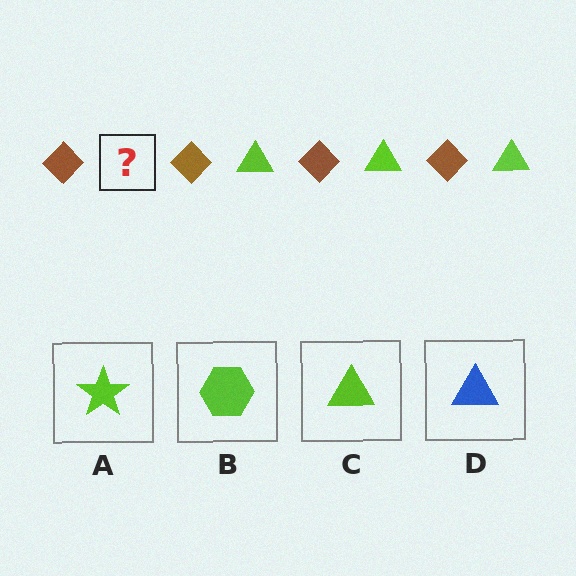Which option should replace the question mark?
Option C.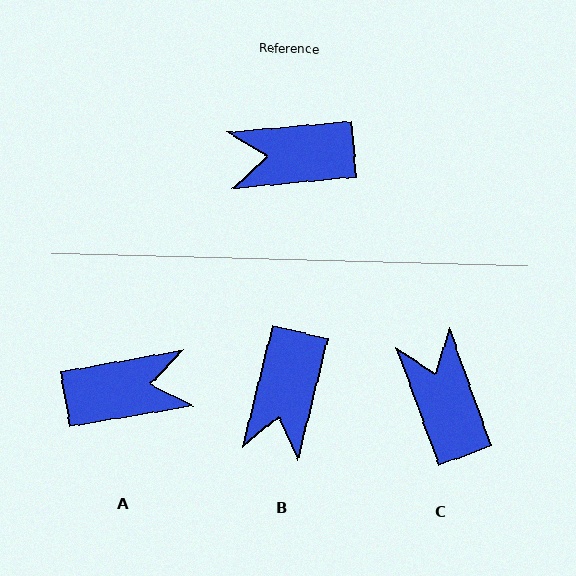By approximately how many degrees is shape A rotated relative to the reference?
Approximately 175 degrees clockwise.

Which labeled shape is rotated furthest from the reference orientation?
A, about 175 degrees away.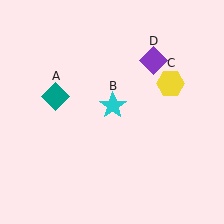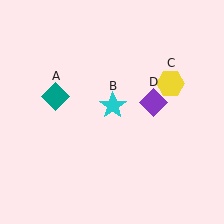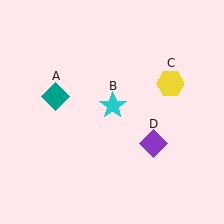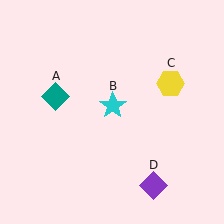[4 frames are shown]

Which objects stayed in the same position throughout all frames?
Teal diamond (object A) and cyan star (object B) and yellow hexagon (object C) remained stationary.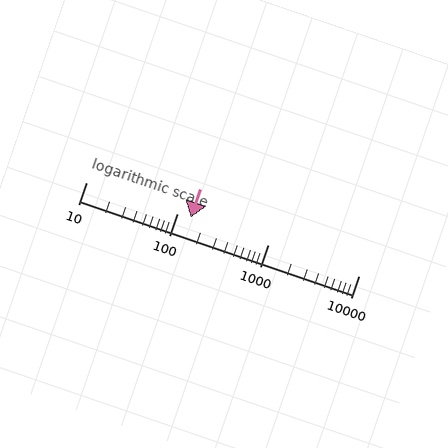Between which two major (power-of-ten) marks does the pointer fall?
The pointer is between 100 and 1000.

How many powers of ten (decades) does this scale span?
The scale spans 3 decades, from 10 to 10000.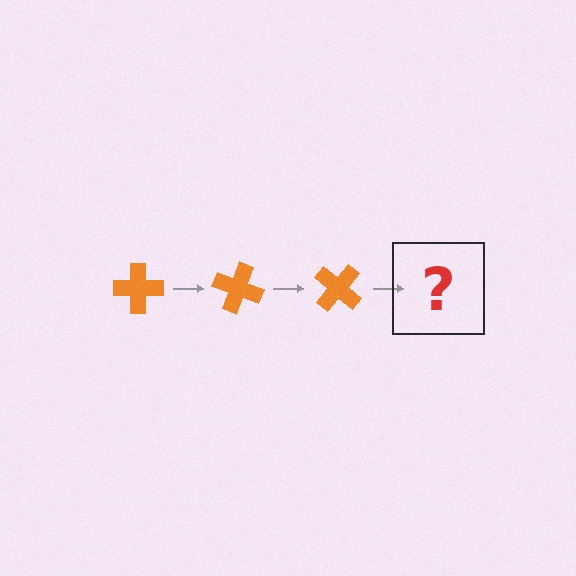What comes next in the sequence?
The next element should be an orange cross rotated 60 degrees.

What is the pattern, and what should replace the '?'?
The pattern is that the cross rotates 20 degrees each step. The '?' should be an orange cross rotated 60 degrees.